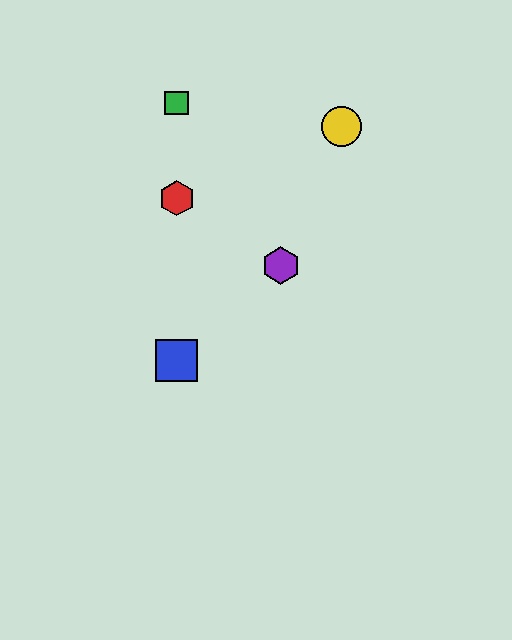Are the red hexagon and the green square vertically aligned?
Yes, both are at x≈177.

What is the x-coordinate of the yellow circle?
The yellow circle is at x≈341.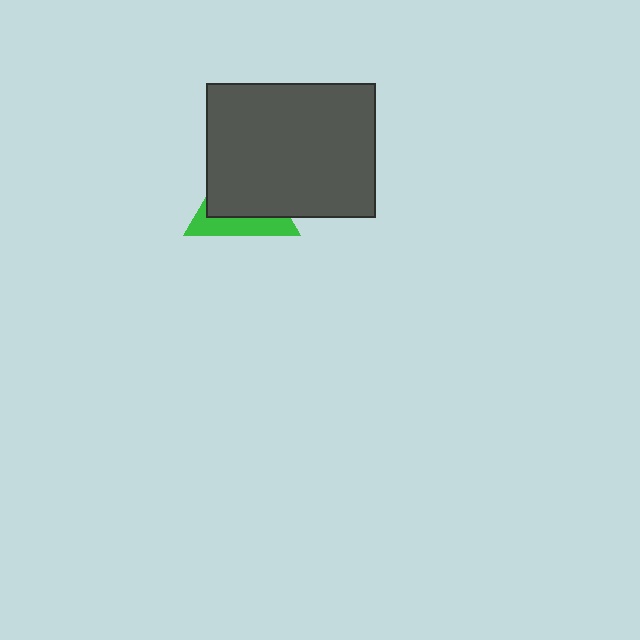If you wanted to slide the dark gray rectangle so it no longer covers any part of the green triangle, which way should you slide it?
Slide it toward the upper-right — that is the most direct way to separate the two shapes.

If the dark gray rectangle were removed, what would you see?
You would see the complete green triangle.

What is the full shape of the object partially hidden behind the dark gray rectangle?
The partially hidden object is a green triangle.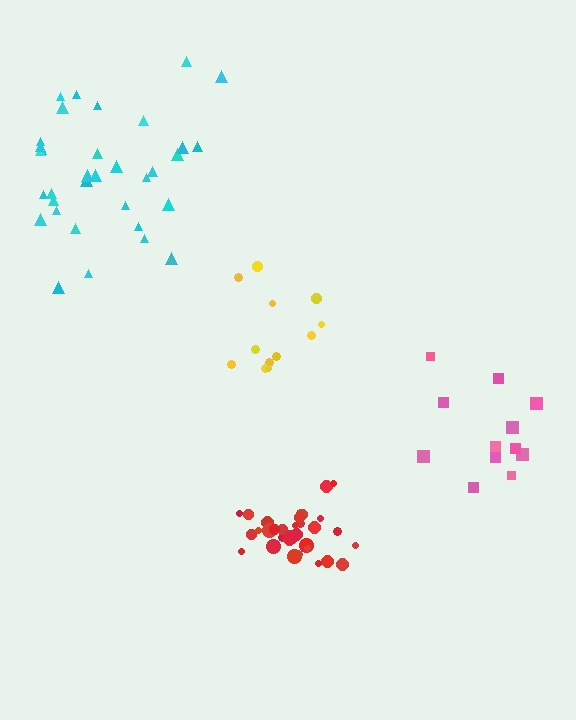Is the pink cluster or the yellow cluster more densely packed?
Yellow.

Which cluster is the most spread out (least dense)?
Pink.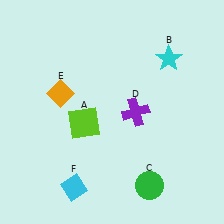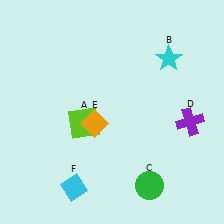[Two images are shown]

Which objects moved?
The objects that moved are: the purple cross (D), the orange diamond (E).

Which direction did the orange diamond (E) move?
The orange diamond (E) moved right.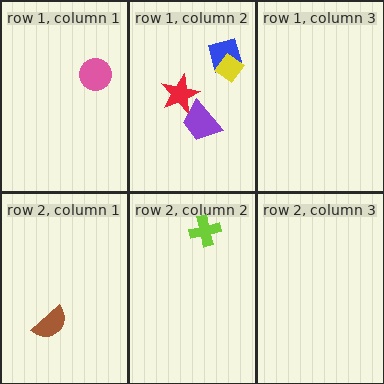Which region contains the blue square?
The row 1, column 2 region.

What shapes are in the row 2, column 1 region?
The brown semicircle.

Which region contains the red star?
The row 1, column 2 region.